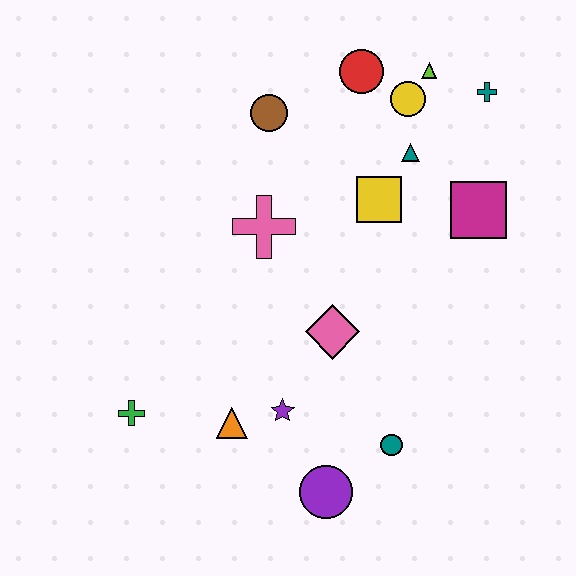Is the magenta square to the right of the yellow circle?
Yes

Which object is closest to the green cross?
The orange triangle is closest to the green cross.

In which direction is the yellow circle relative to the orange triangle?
The yellow circle is above the orange triangle.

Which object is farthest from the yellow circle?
The green cross is farthest from the yellow circle.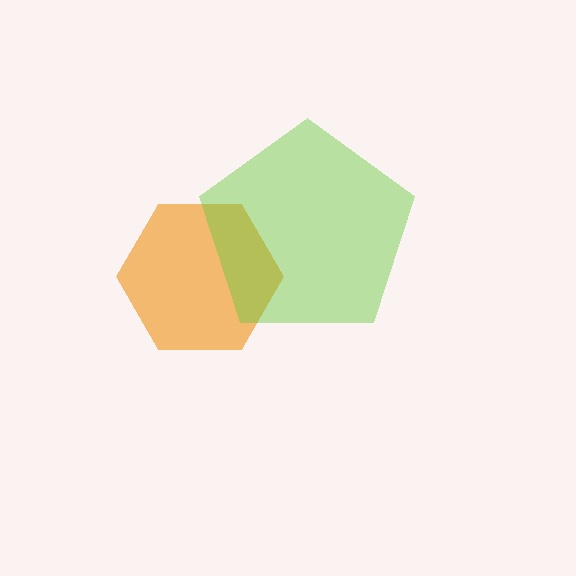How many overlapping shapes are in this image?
There are 2 overlapping shapes in the image.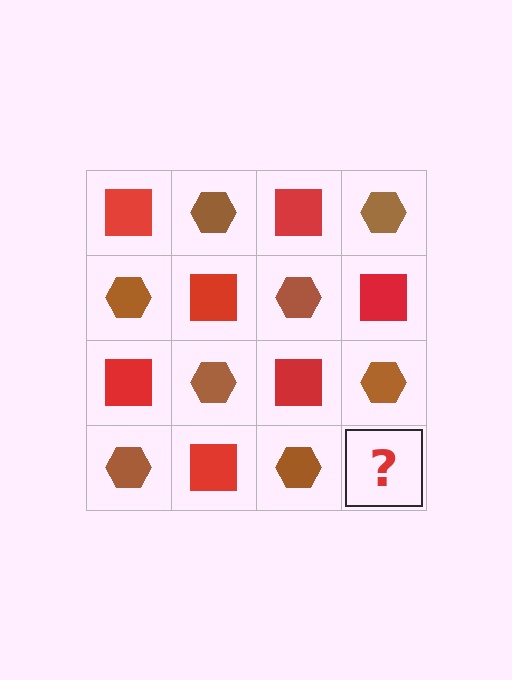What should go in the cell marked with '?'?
The missing cell should contain a red square.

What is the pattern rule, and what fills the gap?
The rule is that it alternates red square and brown hexagon in a checkerboard pattern. The gap should be filled with a red square.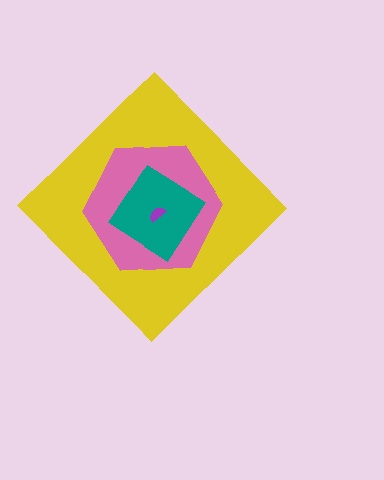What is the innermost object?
The purple semicircle.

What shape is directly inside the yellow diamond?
The pink hexagon.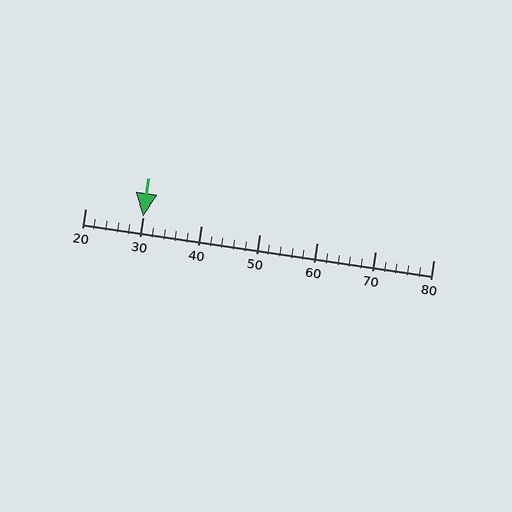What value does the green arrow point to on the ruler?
The green arrow points to approximately 30.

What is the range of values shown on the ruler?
The ruler shows values from 20 to 80.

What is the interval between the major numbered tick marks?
The major tick marks are spaced 10 units apart.